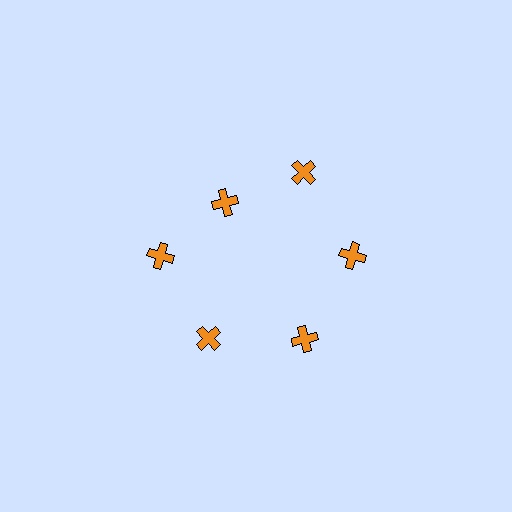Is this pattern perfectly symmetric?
No. The 6 orange crosses are arranged in a ring, but one element near the 11 o'clock position is pulled inward toward the center, breaking the 6-fold rotational symmetry.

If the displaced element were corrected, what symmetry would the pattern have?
It would have 6-fold rotational symmetry — the pattern would map onto itself every 60 degrees.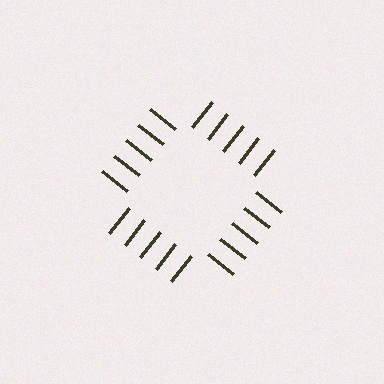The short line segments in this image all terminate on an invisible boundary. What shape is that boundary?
An illusory square — the line segments terminate on its edges but no continuous stroke is drawn.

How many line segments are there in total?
20 — 5 along each of the 4 edges.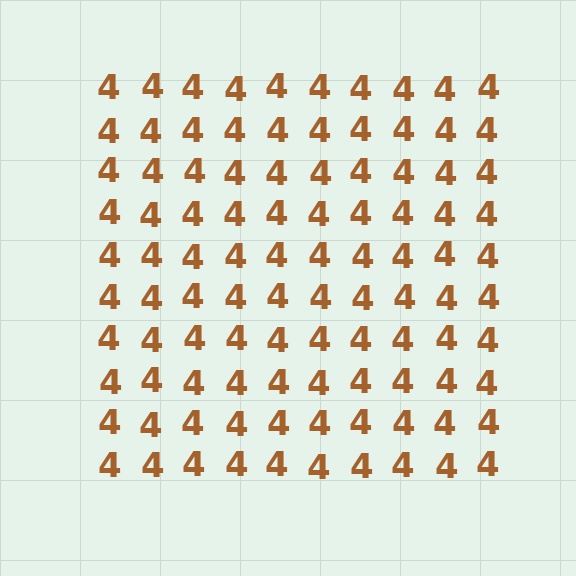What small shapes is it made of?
It is made of small digit 4's.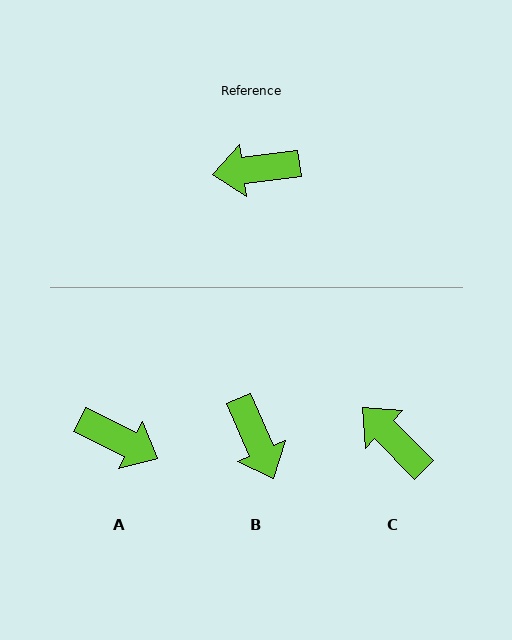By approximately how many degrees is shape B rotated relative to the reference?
Approximately 106 degrees counter-clockwise.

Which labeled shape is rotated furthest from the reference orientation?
A, about 146 degrees away.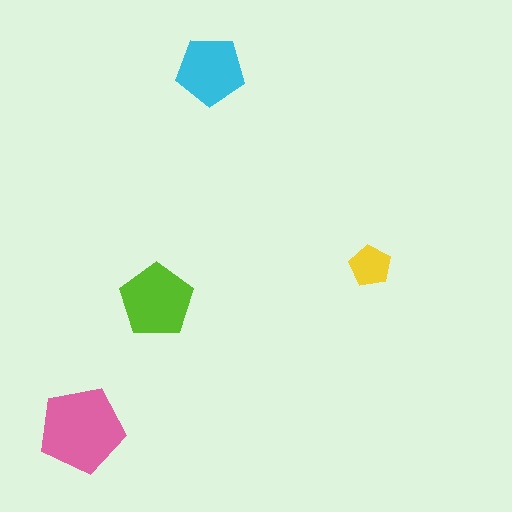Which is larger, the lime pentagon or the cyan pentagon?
The lime one.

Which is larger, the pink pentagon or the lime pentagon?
The pink one.